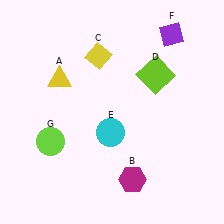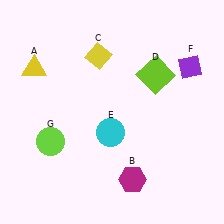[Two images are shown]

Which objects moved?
The objects that moved are: the yellow triangle (A), the purple diamond (F).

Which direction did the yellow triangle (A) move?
The yellow triangle (A) moved left.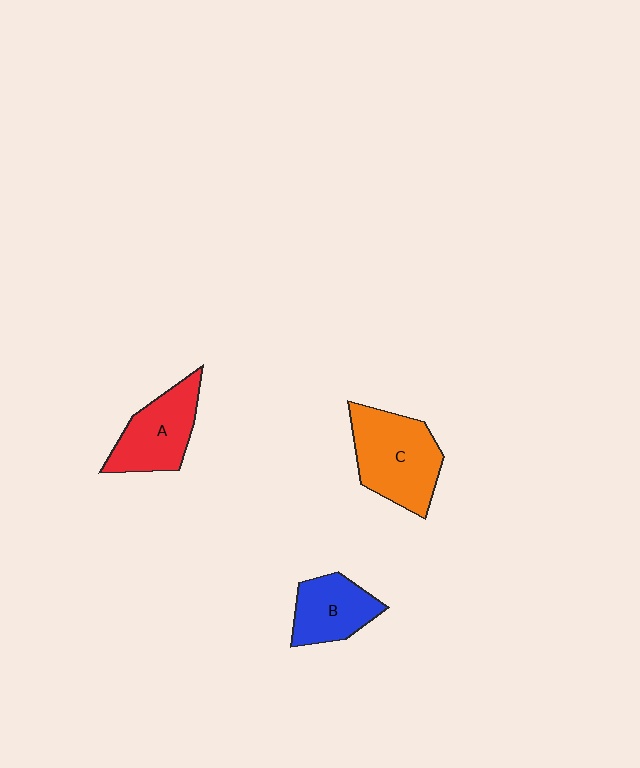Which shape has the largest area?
Shape C (orange).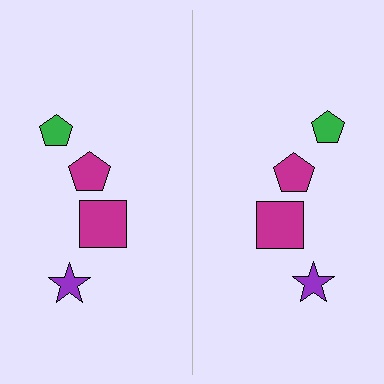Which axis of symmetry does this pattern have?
The pattern has a vertical axis of symmetry running through the center of the image.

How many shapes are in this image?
There are 8 shapes in this image.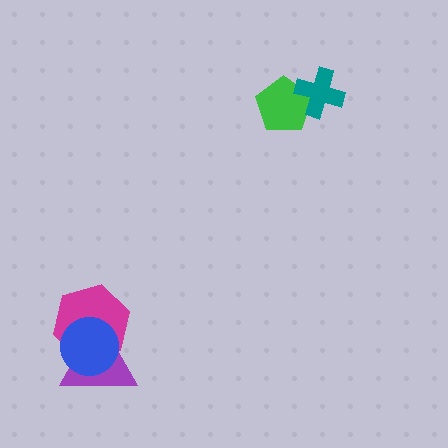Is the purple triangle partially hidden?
Yes, it is partially covered by another shape.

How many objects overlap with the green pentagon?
1 object overlaps with the green pentagon.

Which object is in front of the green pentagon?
The teal cross is in front of the green pentagon.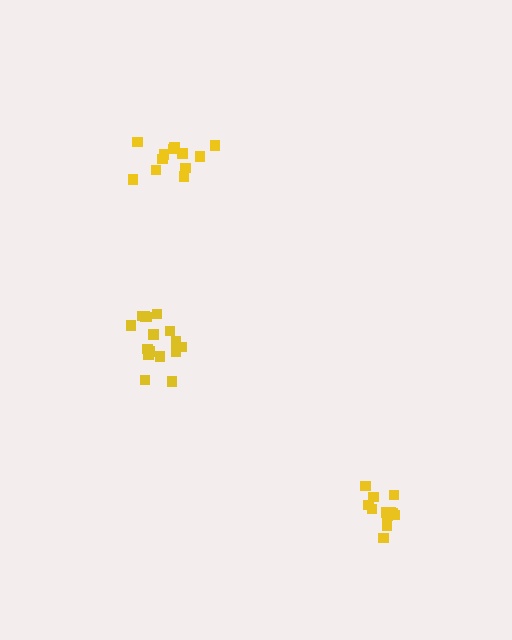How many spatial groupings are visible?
There are 3 spatial groupings.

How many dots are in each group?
Group 1: 16 dots, Group 2: 13 dots, Group 3: 12 dots (41 total).